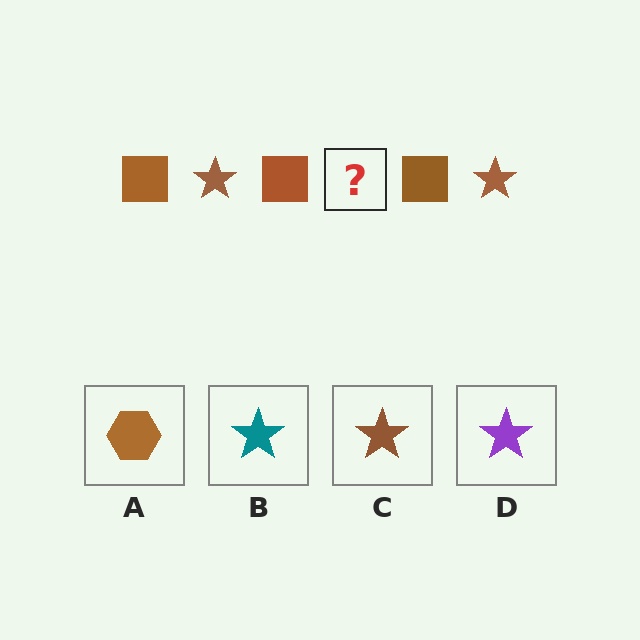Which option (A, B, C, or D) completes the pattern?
C.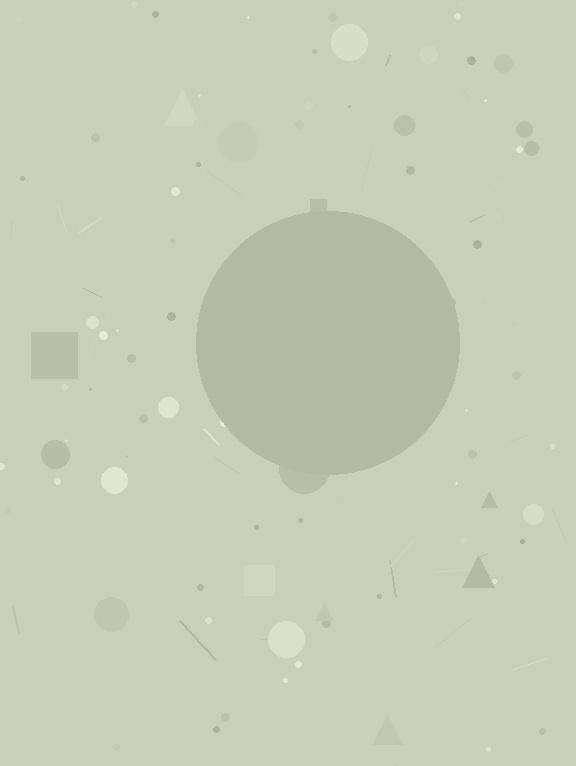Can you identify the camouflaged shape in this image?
The camouflaged shape is a circle.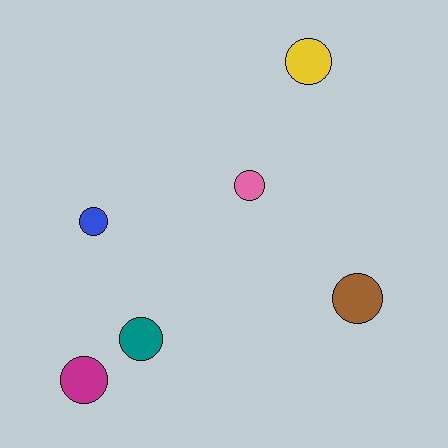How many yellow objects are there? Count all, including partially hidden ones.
There is 1 yellow object.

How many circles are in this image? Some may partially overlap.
There are 6 circles.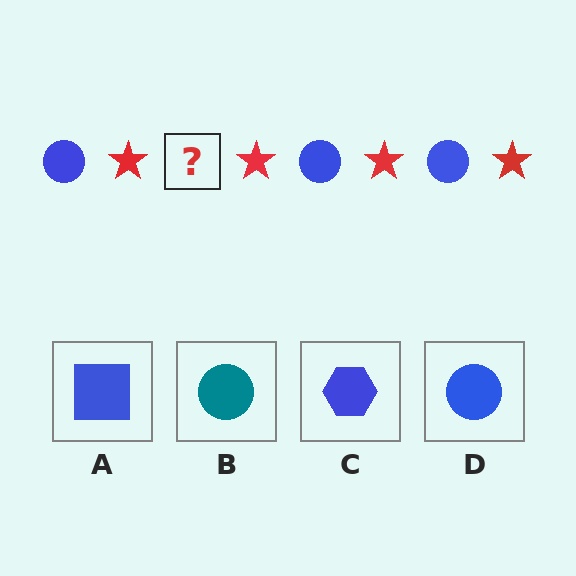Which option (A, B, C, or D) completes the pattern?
D.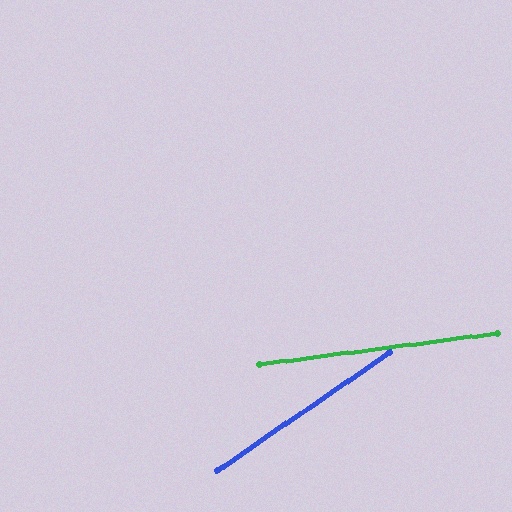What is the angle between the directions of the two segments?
Approximately 27 degrees.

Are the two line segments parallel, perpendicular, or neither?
Neither parallel nor perpendicular — they differ by about 27°.